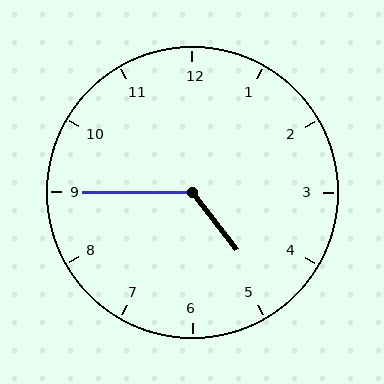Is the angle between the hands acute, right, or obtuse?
It is obtuse.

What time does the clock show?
4:45.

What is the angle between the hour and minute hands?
Approximately 128 degrees.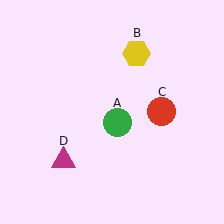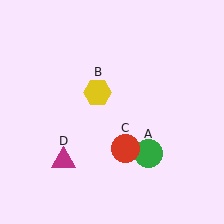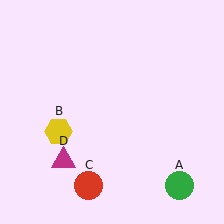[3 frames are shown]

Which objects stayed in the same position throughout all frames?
Magenta triangle (object D) remained stationary.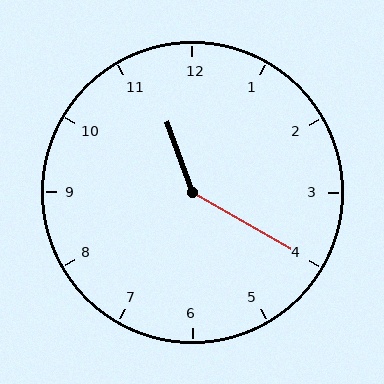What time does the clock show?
11:20.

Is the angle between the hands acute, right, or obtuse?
It is obtuse.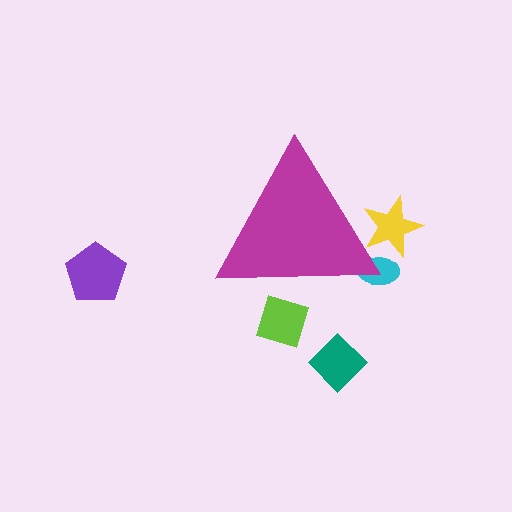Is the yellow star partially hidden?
Yes, the yellow star is partially hidden behind the magenta triangle.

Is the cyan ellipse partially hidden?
Yes, the cyan ellipse is partially hidden behind the magenta triangle.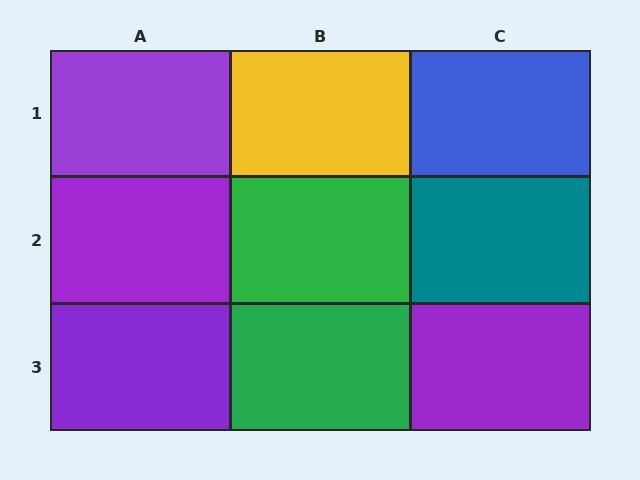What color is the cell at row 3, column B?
Green.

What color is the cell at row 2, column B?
Green.